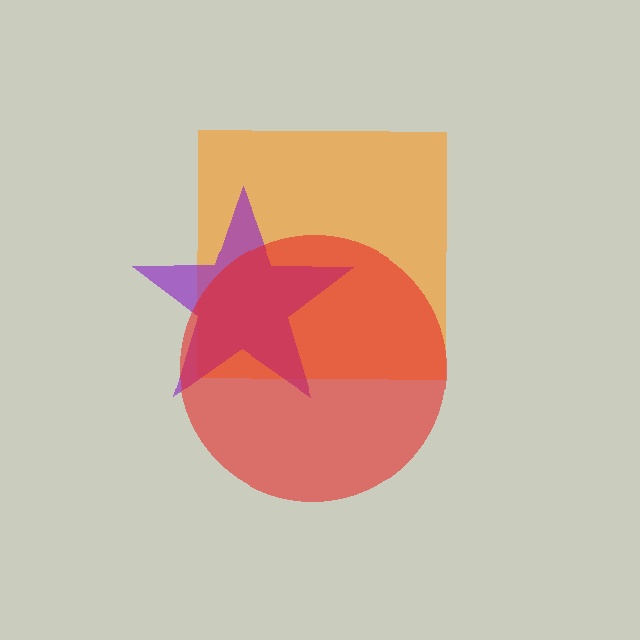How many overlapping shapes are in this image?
There are 3 overlapping shapes in the image.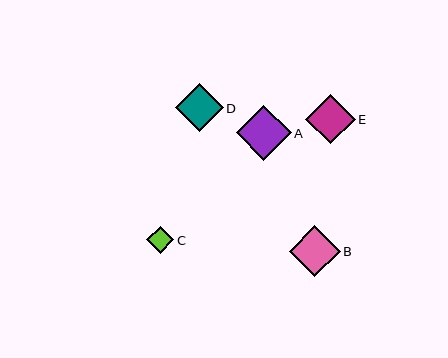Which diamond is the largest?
Diamond A is the largest with a size of approximately 55 pixels.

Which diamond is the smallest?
Diamond C is the smallest with a size of approximately 27 pixels.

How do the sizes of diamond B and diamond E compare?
Diamond B and diamond E are approximately the same size.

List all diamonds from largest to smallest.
From largest to smallest: A, B, E, D, C.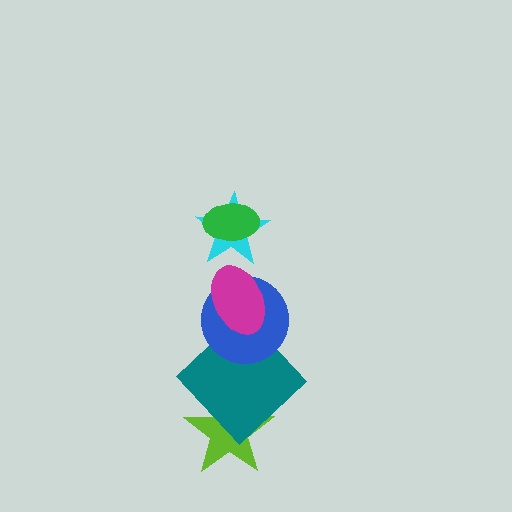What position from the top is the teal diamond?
The teal diamond is 5th from the top.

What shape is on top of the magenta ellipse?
The cyan star is on top of the magenta ellipse.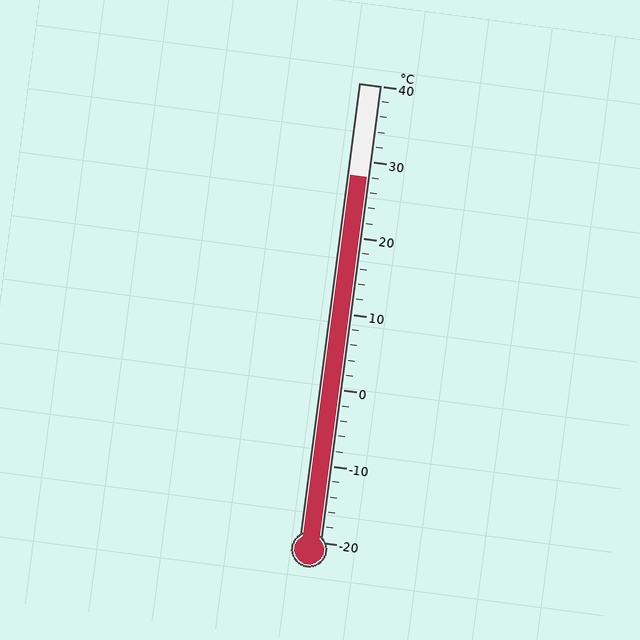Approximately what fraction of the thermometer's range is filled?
The thermometer is filled to approximately 80% of its range.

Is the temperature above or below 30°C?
The temperature is below 30°C.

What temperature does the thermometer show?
The thermometer shows approximately 28°C.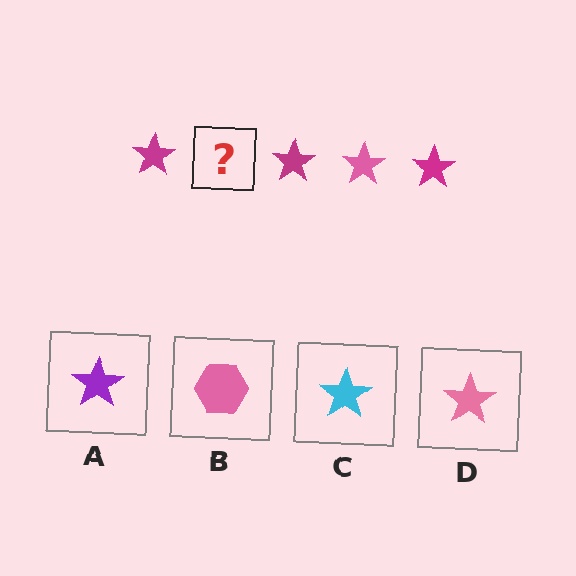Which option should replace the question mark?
Option D.